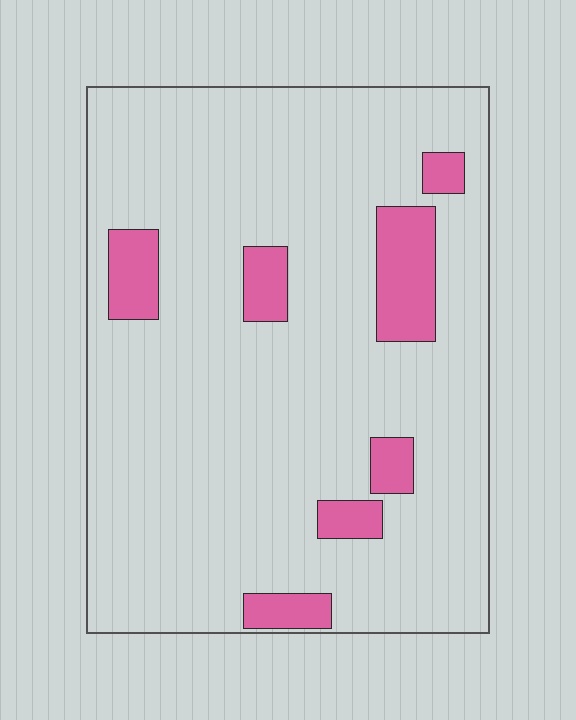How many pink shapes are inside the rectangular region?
7.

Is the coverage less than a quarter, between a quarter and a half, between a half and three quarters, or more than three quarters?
Less than a quarter.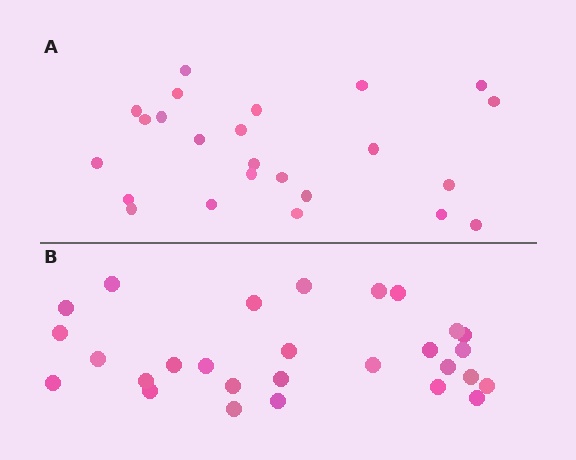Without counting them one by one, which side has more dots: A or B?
Region B (the bottom region) has more dots.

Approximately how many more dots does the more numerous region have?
Region B has about 4 more dots than region A.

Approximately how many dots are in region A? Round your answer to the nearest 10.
About 20 dots. (The exact count is 24, which rounds to 20.)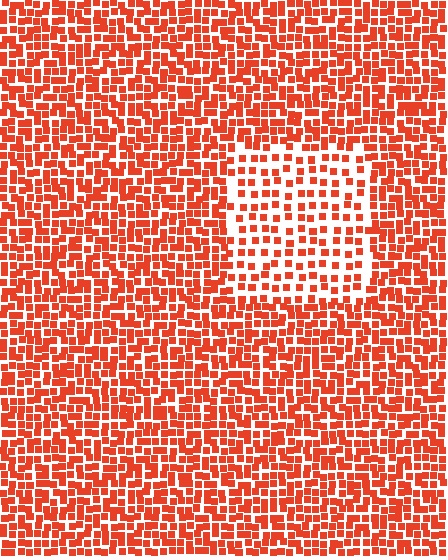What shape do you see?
I see a rectangle.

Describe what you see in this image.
The image contains small red elements arranged at two different densities. A rectangle-shaped region is visible where the elements are less densely packed than the surrounding area.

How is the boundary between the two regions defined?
The boundary is defined by a change in element density (approximately 2.0x ratio). All elements are the same color, size, and shape.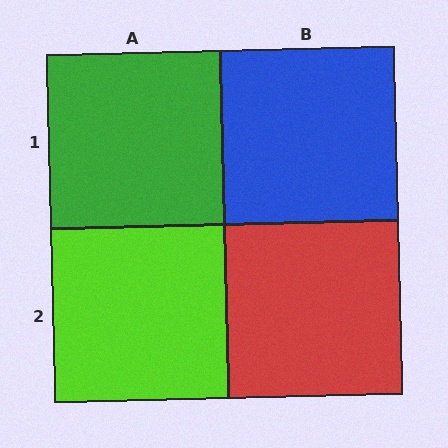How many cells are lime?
1 cell is lime.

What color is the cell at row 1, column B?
Blue.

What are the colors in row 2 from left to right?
Lime, red.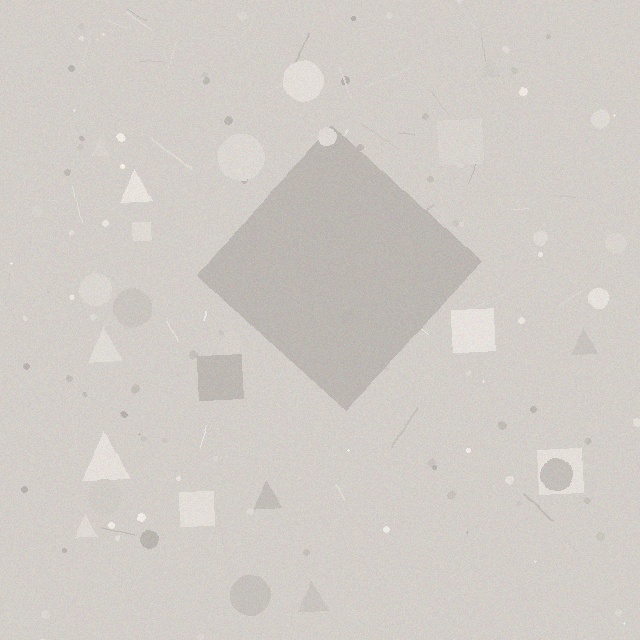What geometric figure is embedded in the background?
A diamond is embedded in the background.